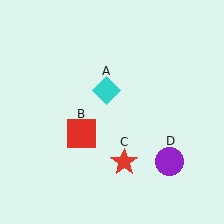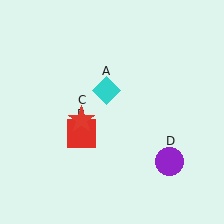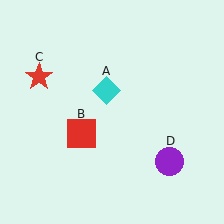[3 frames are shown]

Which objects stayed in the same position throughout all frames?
Cyan diamond (object A) and red square (object B) and purple circle (object D) remained stationary.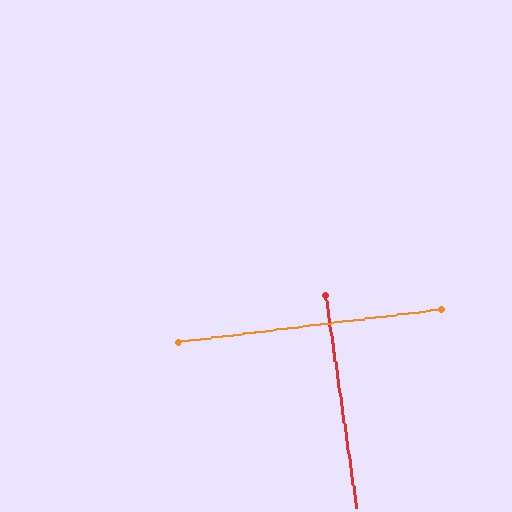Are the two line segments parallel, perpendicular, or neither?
Perpendicular — they meet at approximately 89°.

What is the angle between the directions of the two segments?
Approximately 89 degrees.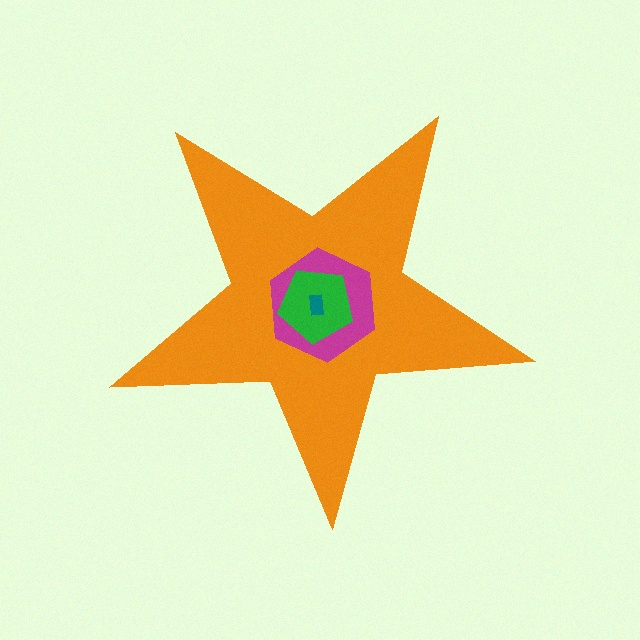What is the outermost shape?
The orange star.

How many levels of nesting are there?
4.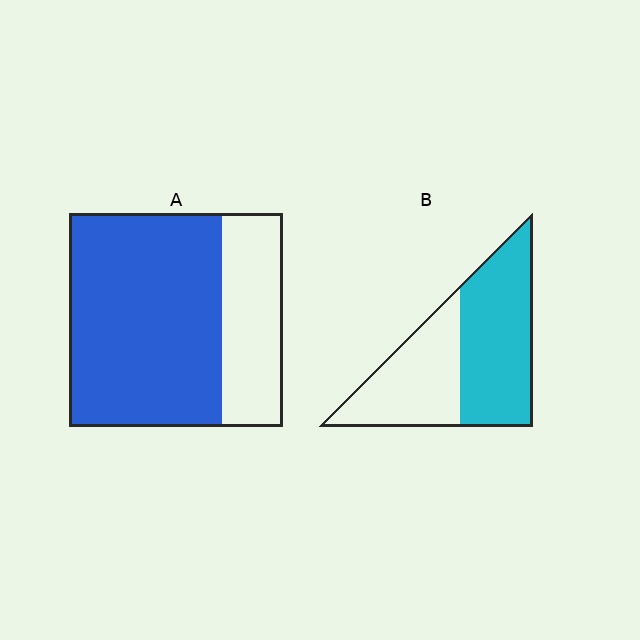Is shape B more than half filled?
Yes.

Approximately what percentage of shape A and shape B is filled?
A is approximately 70% and B is approximately 55%.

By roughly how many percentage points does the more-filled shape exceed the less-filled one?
By roughly 15 percentage points (A over B).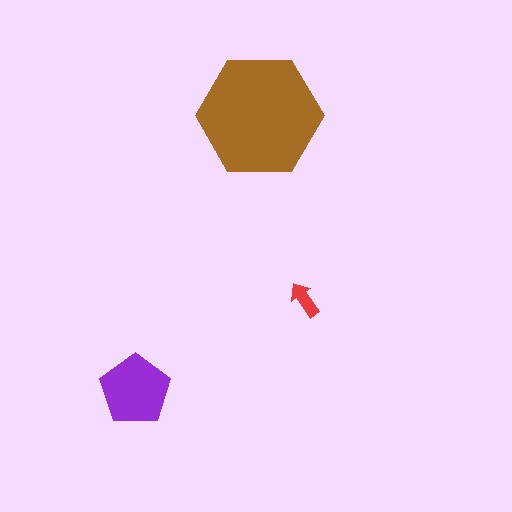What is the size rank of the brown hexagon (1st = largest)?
1st.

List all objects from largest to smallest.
The brown hexagon, the purple pentagon, the red arrow.